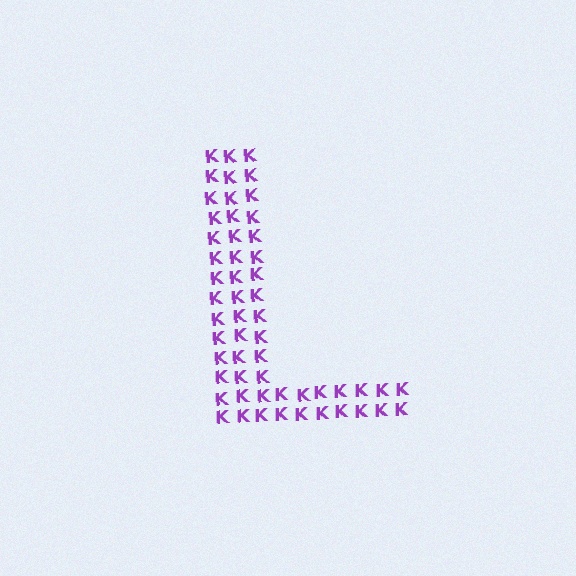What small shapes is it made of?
It is made of small letter K's.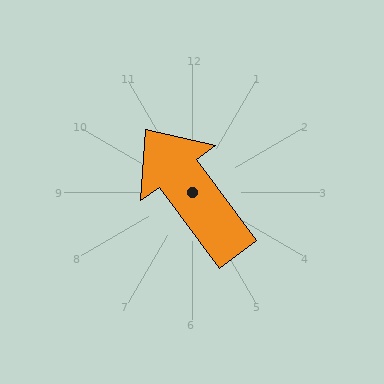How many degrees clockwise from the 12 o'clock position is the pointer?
Approximately 324 degrees.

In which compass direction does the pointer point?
Northwest.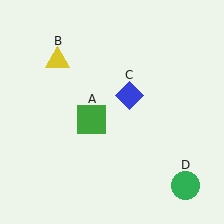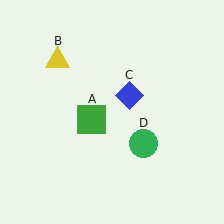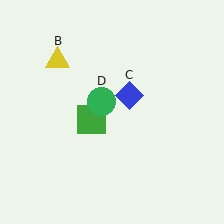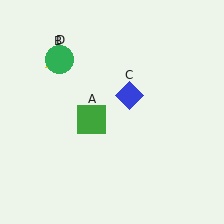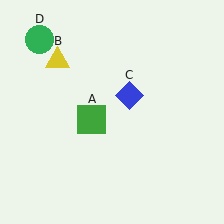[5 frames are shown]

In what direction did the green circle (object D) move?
The green circle (object D) moved up and to the left.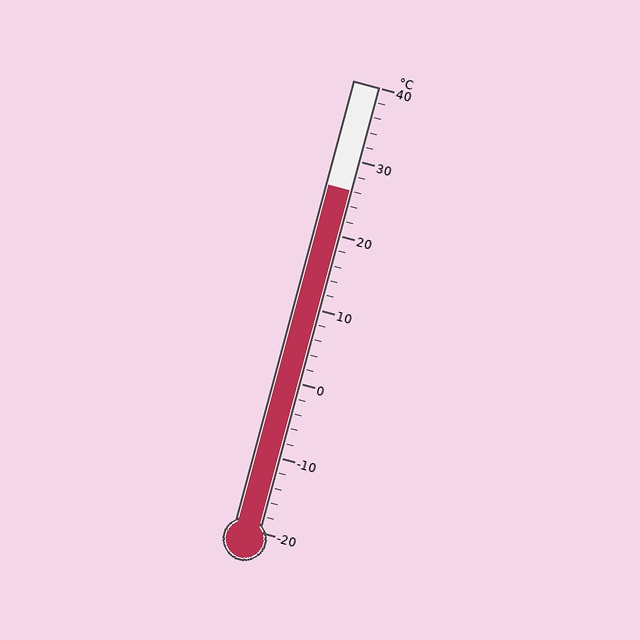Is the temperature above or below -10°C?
The temperature is above -10°C.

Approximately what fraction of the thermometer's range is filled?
The thermometer is filled to approximately 75% of its range.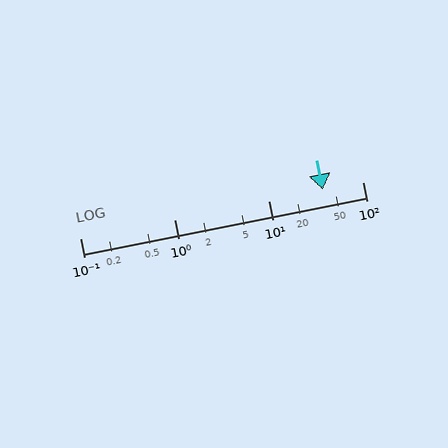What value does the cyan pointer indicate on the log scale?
The pointer indicates approximately 38.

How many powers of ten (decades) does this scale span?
The scale spans 3 decades, from 0.1 to 100.